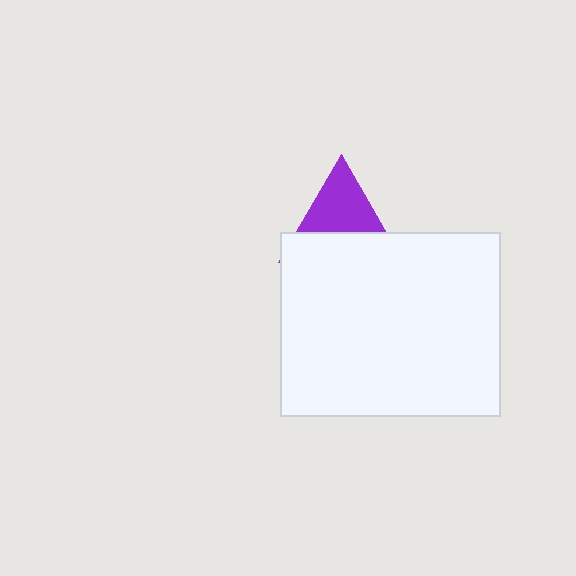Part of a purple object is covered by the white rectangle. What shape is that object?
It is a triangle.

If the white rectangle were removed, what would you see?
You would see the complete purple triangle.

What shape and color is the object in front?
The object in front is a white rectangle.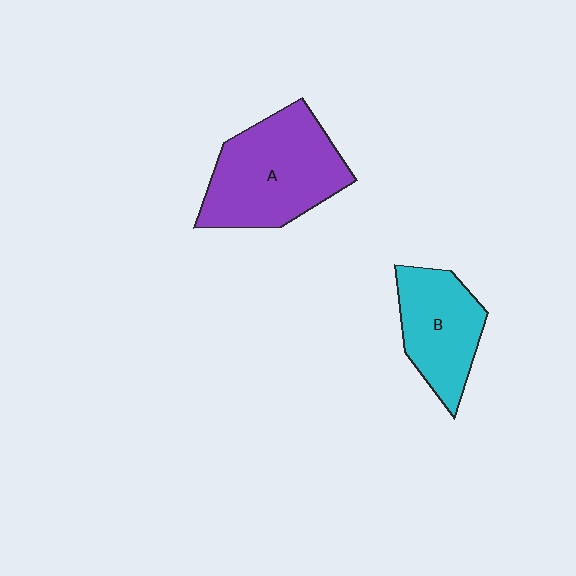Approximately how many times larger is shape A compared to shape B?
Approximately 1.5 times.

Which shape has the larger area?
Shape A (purple).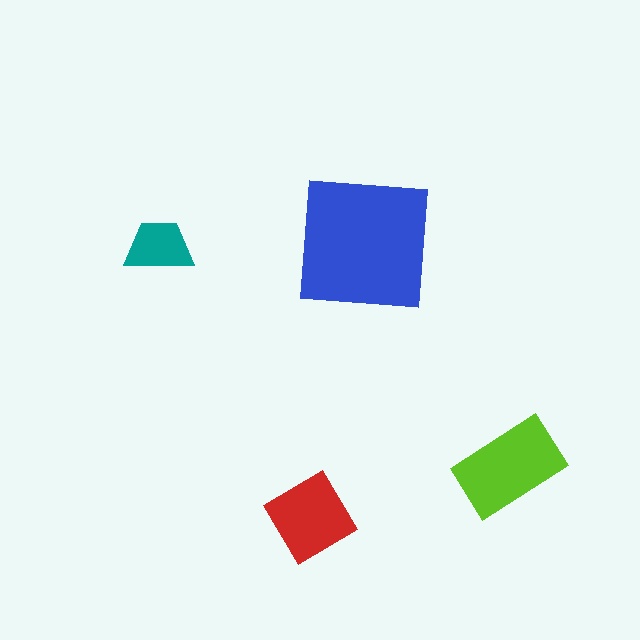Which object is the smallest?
The teal trapezoid.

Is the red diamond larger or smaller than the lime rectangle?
Smaller.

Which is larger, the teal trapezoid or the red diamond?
The red diamond.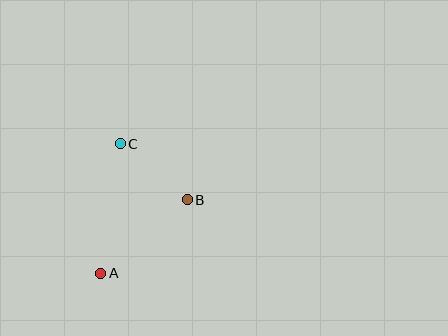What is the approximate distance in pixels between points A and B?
The distance between A and B is approximately 114 pixels.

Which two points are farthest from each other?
Points A and C are farthest from each other.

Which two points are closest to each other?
Points B and C are closest to each other.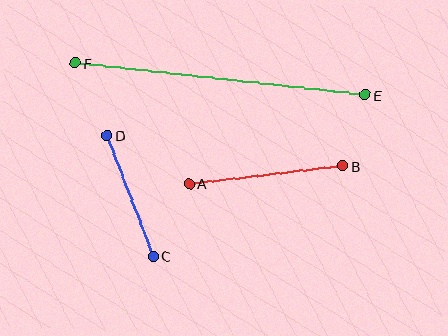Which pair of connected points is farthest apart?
Points E and F are farthest apart.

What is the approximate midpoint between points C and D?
The midpoint is at approximately (130, 196) pixels.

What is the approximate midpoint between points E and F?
The midpoint is at approximately (220, 79) pixels.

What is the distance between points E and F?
The distance is approximately 292 pixels.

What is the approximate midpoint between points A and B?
The midpoint is at approximately (266, 175) pixels.